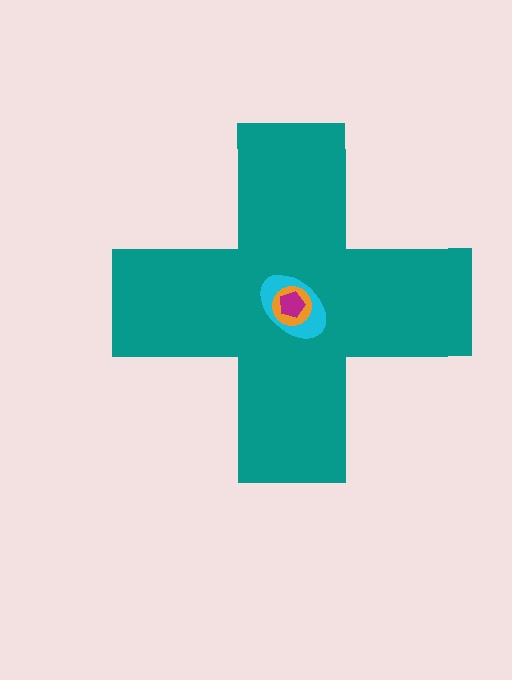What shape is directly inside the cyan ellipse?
The orange circle.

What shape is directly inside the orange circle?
The magenta pentagon.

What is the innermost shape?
The magenta pentagon.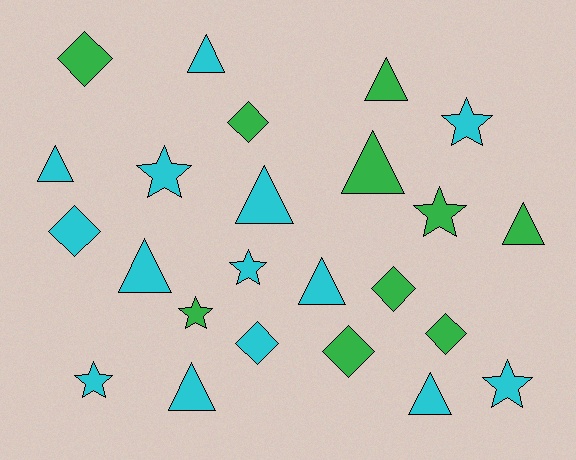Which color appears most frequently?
Cyan, with 14 objects.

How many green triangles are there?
There are 3 green triangles.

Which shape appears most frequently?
Triangle, with 10 objects.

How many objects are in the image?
There are 24 objects.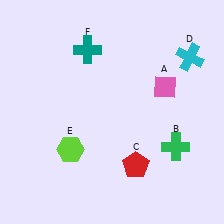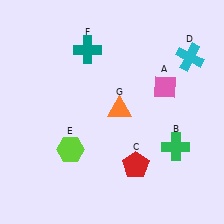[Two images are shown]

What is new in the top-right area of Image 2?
An orange triangle (G) was added in the top-right area of Image 2.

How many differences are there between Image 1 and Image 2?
There is 1 difference between the two images.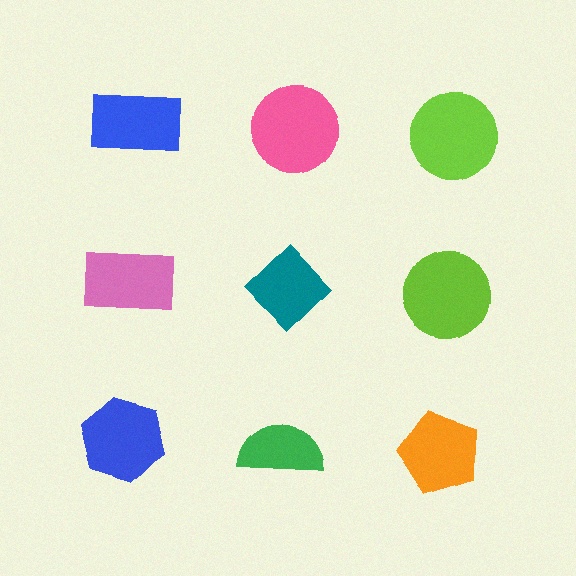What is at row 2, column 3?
A lime circle.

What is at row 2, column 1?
A pink rectangle.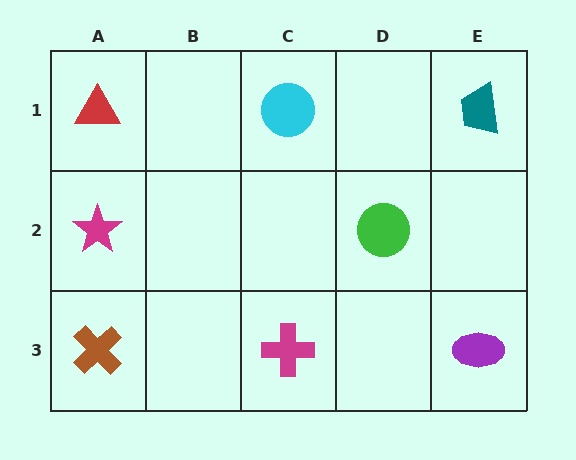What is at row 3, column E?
A purple ellipse.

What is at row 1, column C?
A cyan circle.